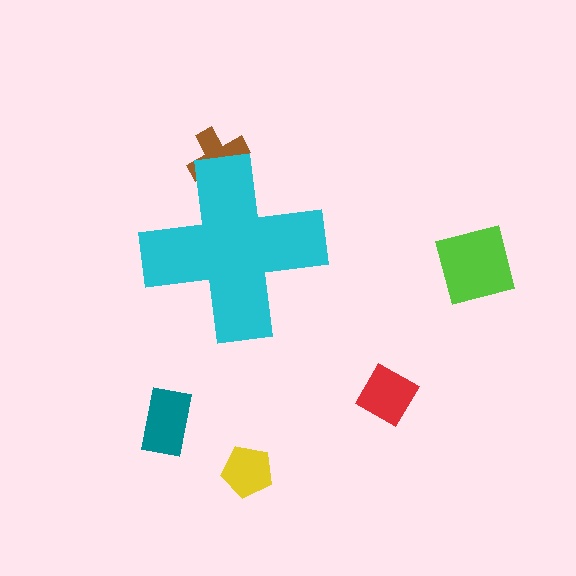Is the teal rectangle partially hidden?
No, the teal rectangle is fully visible.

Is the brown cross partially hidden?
Yes, the brown cross is partially hidden behind the cyan cross.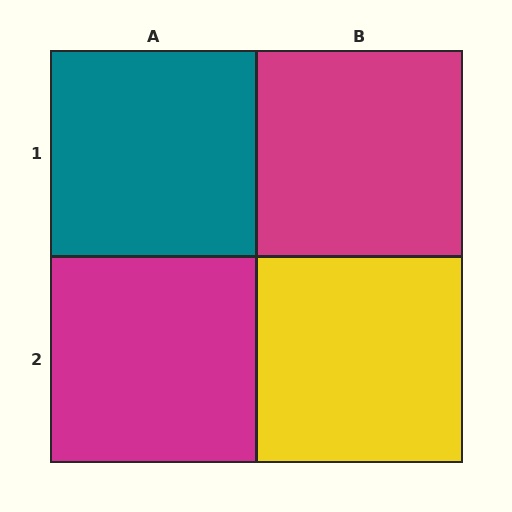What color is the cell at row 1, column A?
Teal.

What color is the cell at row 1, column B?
Magenta.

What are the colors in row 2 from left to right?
Magenta, yellow.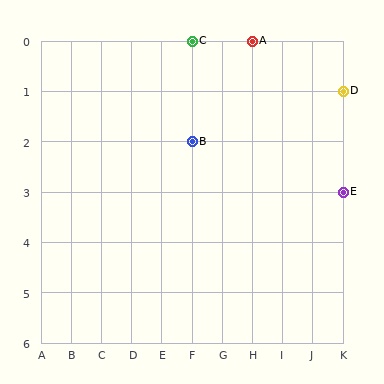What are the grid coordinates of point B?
Point B is at grid coordinates (F, 2).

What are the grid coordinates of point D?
Point D is at grid coordinates (K, 1).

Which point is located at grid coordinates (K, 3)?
Point E is at (K, 3).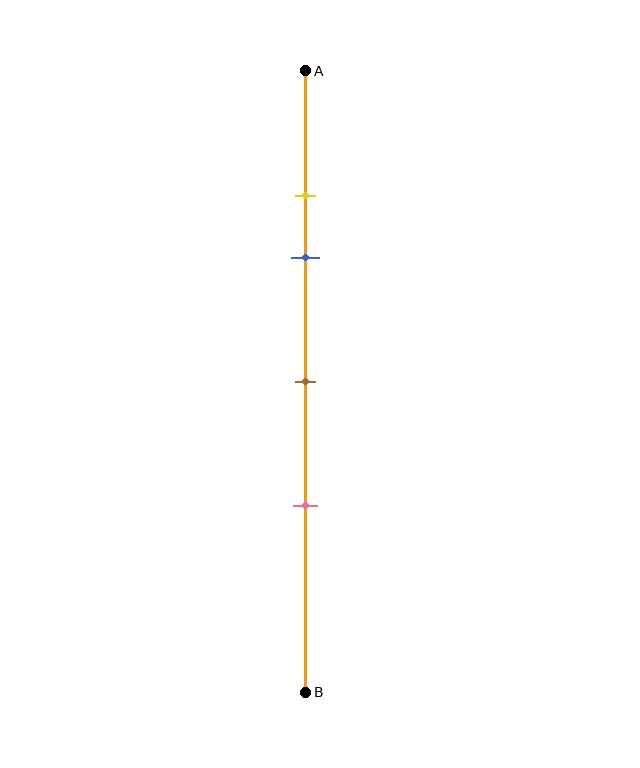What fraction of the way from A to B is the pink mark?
The pink mark is approximately 70% (0.7) of the way from A to B.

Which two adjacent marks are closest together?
The yellow and blue marks are the closest adjacent pair.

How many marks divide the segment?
There are 4 marks dividing the segment.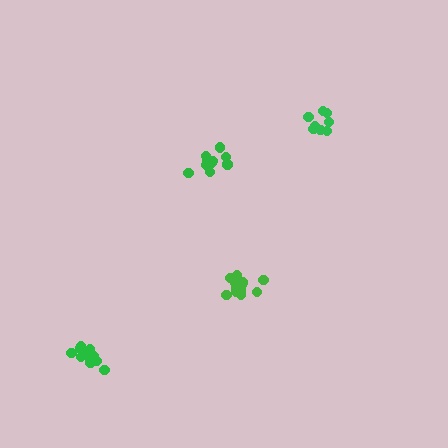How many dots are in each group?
Group 1: 8 dots, Group 2: 11 dots, Group 3: 14 dots, Group 4: 14 dots (47 total).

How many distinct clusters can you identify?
There are 4 distinct clusters.